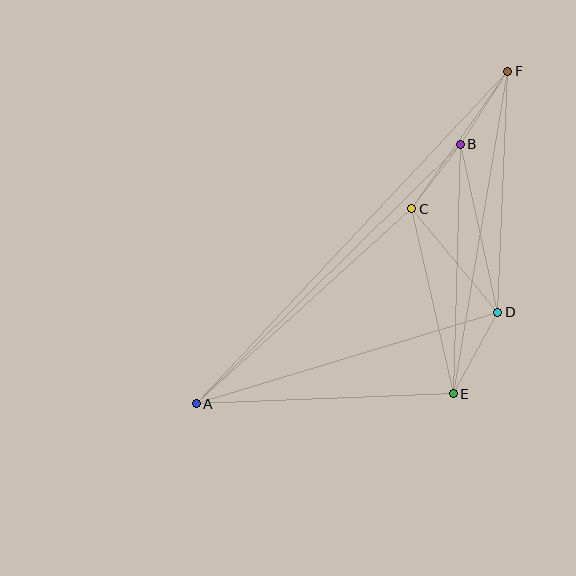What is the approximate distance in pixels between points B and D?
The distance between B and D is approximately 172 pixels.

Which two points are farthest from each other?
Points A and F are farthest from each other.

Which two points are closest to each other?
Points B and C are closest to each other.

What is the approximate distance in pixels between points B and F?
The distance between B and F is approximately 87 pixels.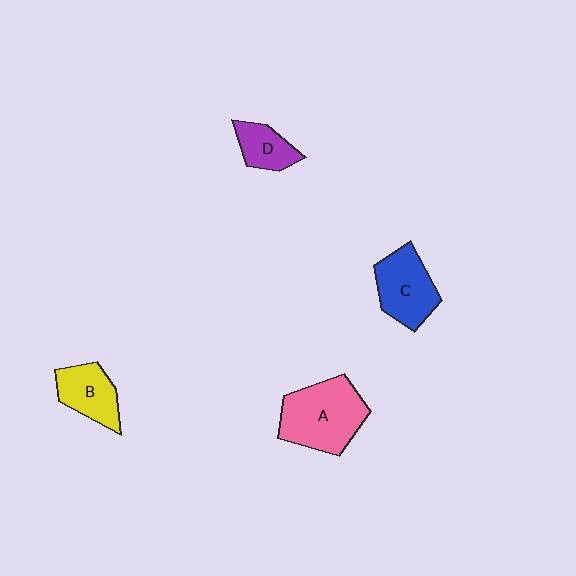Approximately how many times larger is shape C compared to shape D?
Approximately 1.7 times.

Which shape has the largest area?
Shape A (pink).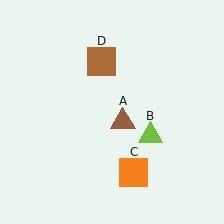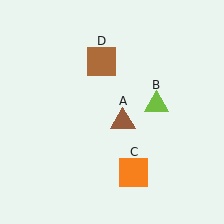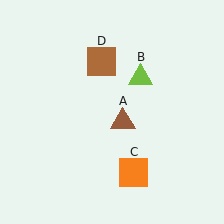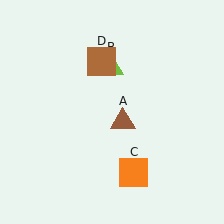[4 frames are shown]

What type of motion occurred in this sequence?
The lime triangle (object B) rotated counterclockwise around the center of the scene.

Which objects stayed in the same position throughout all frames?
Brown triangle (object A) and orange square (object C) and brown square (object D) remained stationary.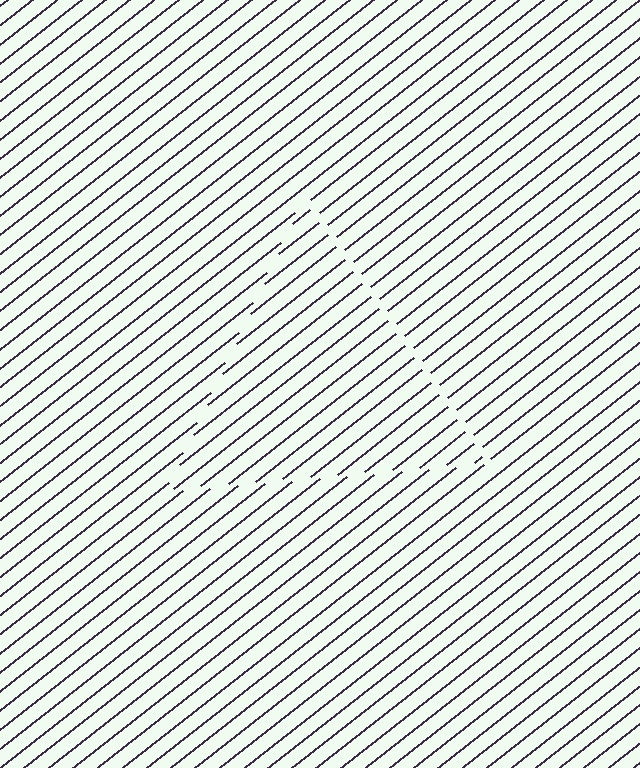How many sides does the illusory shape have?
3 sides — the line-ends trace a triangle.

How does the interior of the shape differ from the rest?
The interior of the shape contains the same grating, shifted by half a period — the contour is defined by the phase discontinuity where line-ends from the inner and outer gratings abut.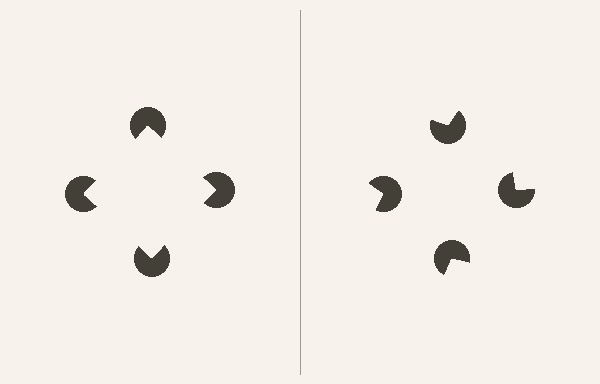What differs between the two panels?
The pac-man discs are positioned identically on both sides; only the wedge orientations differ. On the left they align to a square; on the right they are misaligned.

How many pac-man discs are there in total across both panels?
8 — 4 on each side.